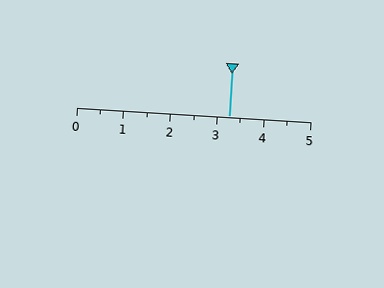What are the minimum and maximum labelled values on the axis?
The axis runs from 0 to 5.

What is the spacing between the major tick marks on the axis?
The major ticks are spaced 1 apart.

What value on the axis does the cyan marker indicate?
The marker indicates approximately 3.2.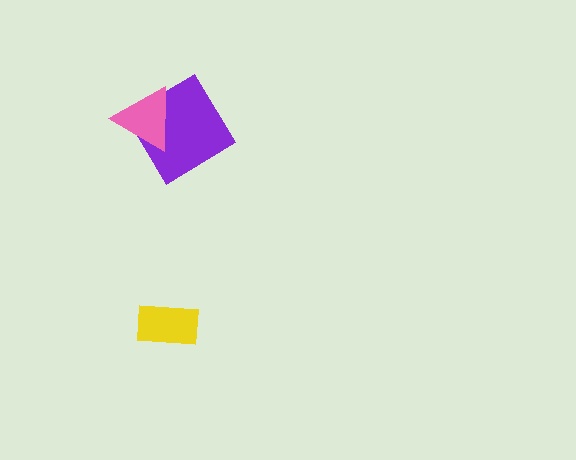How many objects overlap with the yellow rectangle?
0 objects overlap with the yellow rectangle.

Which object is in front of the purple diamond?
The pink triangle is in front of the purple diamond.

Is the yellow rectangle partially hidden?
No, no other shape covers it.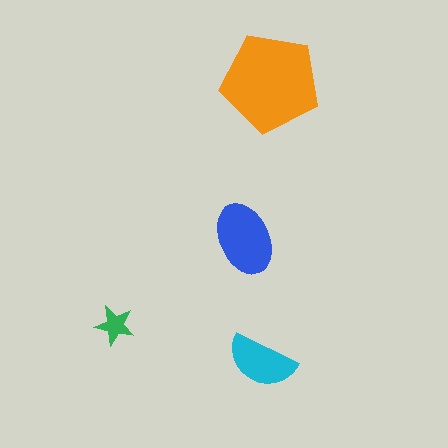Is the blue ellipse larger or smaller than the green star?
Larger.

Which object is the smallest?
The green star.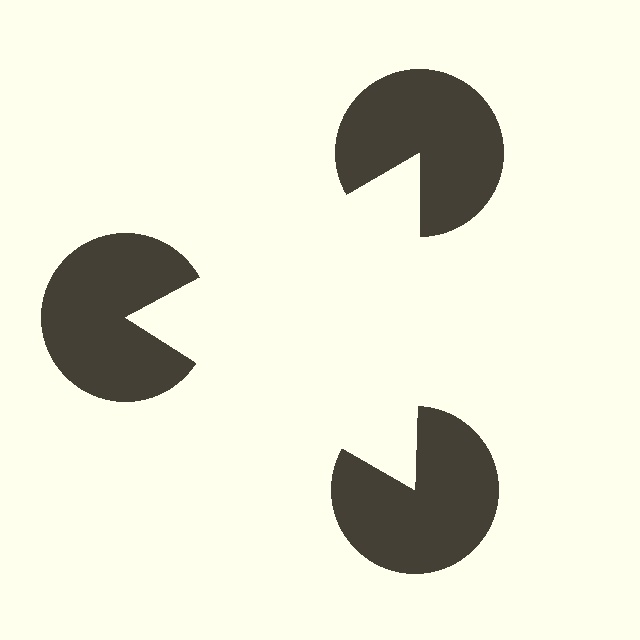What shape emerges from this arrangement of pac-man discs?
An illusory triangle — its edges are inferred from the aligned wedge cuts in the pac-man discs, not physically drawn.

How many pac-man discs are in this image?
There are 3 — one at each vertex of the illusory triangle.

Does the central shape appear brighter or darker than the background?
It typically appears slightly brighter than the background, even though no actual brightness change is drawn.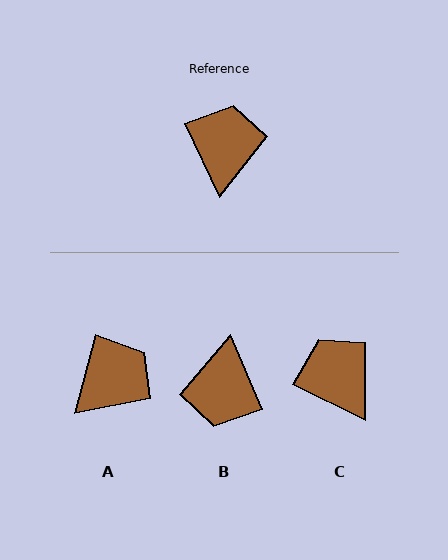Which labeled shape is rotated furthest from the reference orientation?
B, about 178 degrees away.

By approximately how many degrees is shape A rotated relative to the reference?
Approximately 41 degrees clockwise.